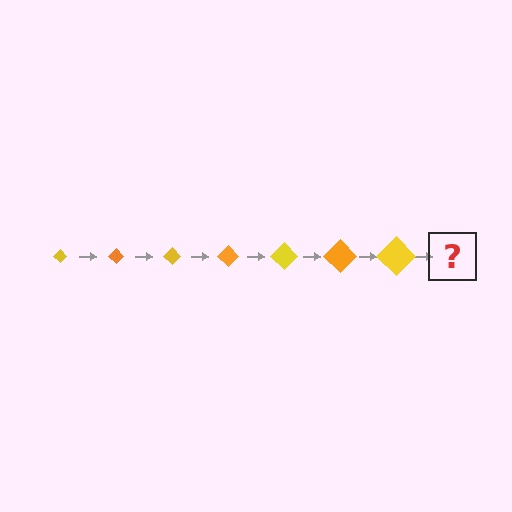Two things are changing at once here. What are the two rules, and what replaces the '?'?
The two rules are that the diamond grows larger each step and the color cycles through yellow and orange. The '?' should be an orange diamond, larger than the previous one.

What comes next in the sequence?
The next element should be an orange diamond, larger than the previous one.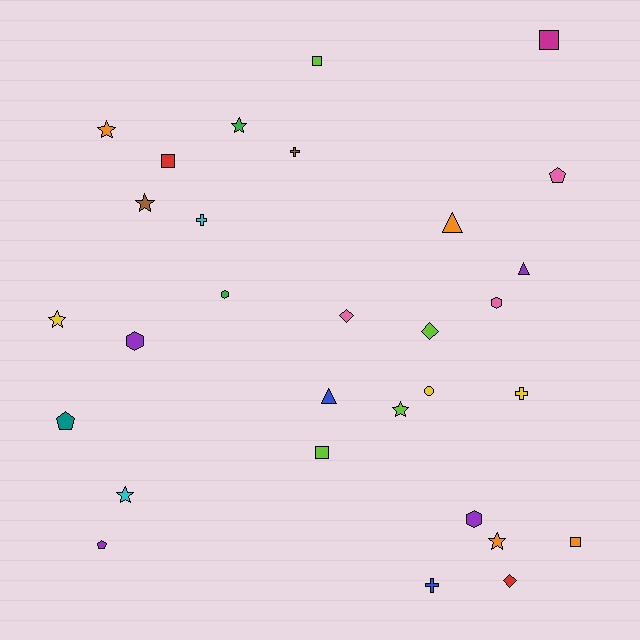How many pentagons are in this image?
There are 3 pentagons.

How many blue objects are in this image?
There are 2 blue objects.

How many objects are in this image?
There are 30 objects.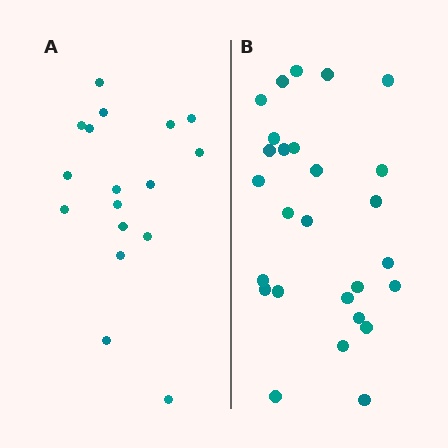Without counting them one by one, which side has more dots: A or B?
Region B (the right region) has more dots.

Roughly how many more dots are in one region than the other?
Region B has roughly 10 or so more dots than region A.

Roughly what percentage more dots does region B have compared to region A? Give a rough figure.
About 60% more.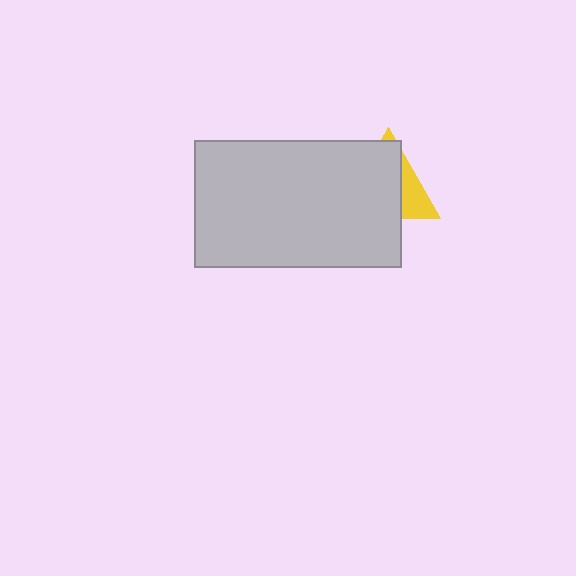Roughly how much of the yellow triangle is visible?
A small part of it is visible (roughly 30%).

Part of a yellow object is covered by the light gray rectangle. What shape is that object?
It is a triangle.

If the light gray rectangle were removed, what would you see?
You would see the complete yellow triangle.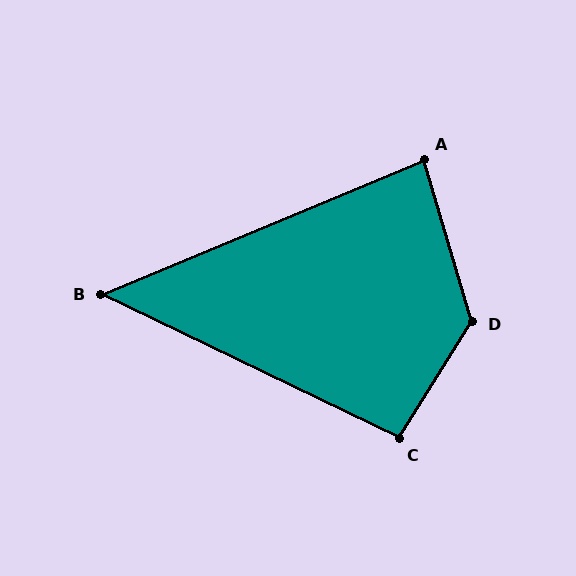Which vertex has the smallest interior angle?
B, at approximately 48 degrees.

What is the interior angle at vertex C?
Approximately 96 degrees (obtuse).